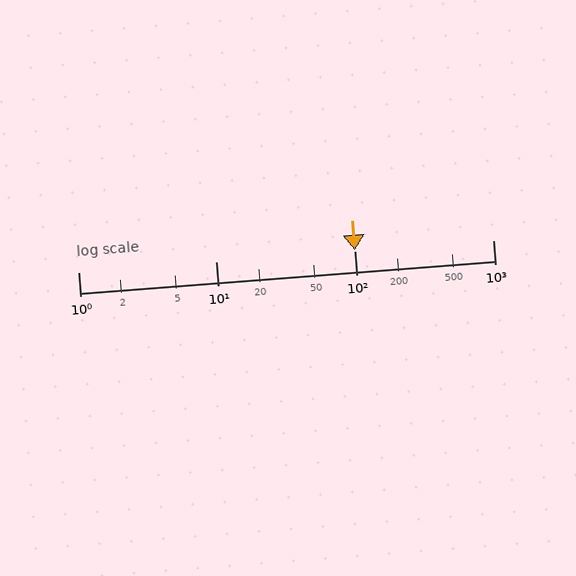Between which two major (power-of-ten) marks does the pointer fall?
The pointer is between 100 and 1000.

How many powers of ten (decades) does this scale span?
The scale spans 3 decades, from 1 to 1000.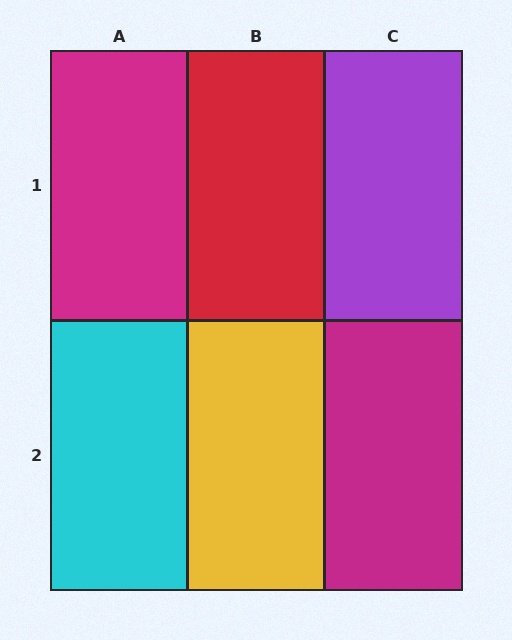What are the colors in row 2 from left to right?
Cyan, yellow, magenta.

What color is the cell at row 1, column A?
Magenta.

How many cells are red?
1 cell is red.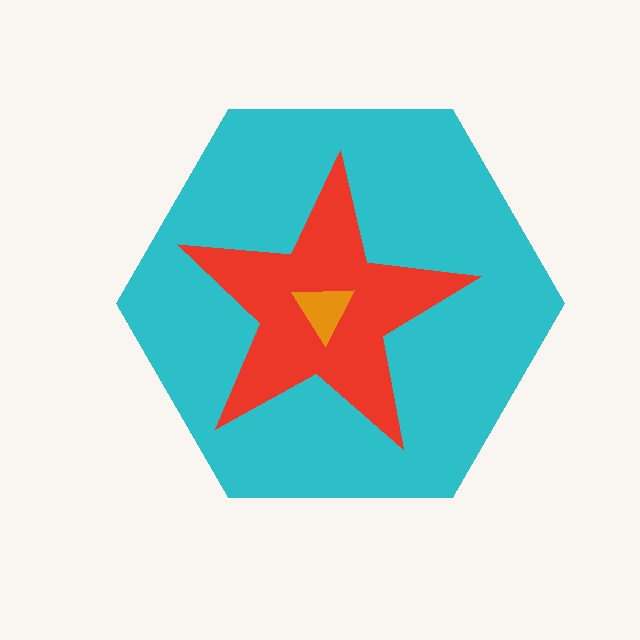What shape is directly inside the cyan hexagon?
The red star.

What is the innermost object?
The orange triangle.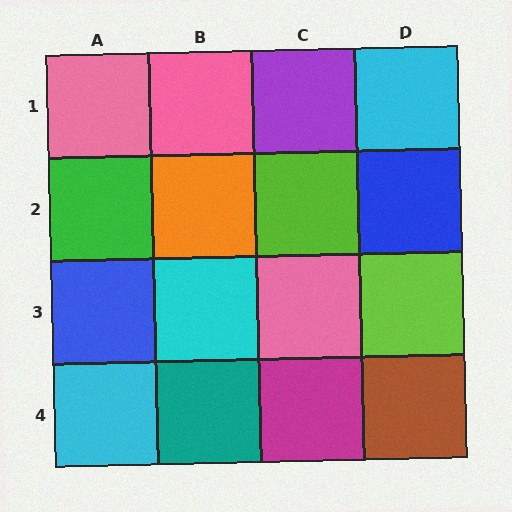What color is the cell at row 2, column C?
Lime.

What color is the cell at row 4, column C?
Magenta.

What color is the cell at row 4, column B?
Teal.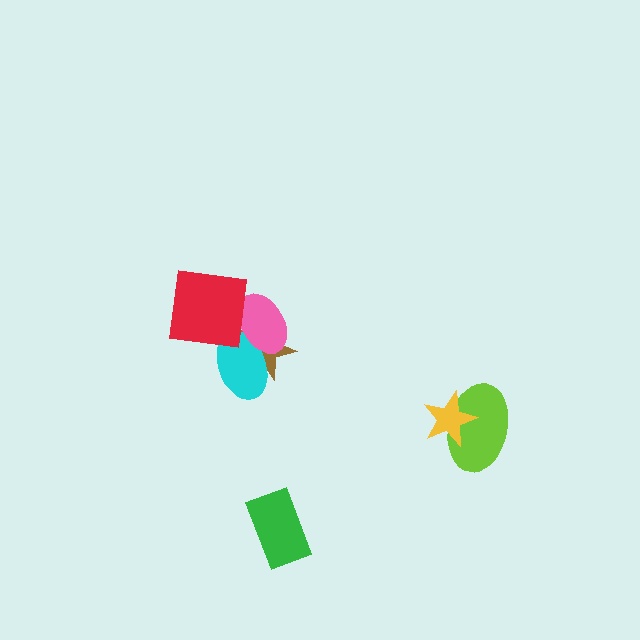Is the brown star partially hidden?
Yes, it is partially covered by another shape.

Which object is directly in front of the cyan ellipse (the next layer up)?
The pink ellipse is directly in front of the cyan ellipse.